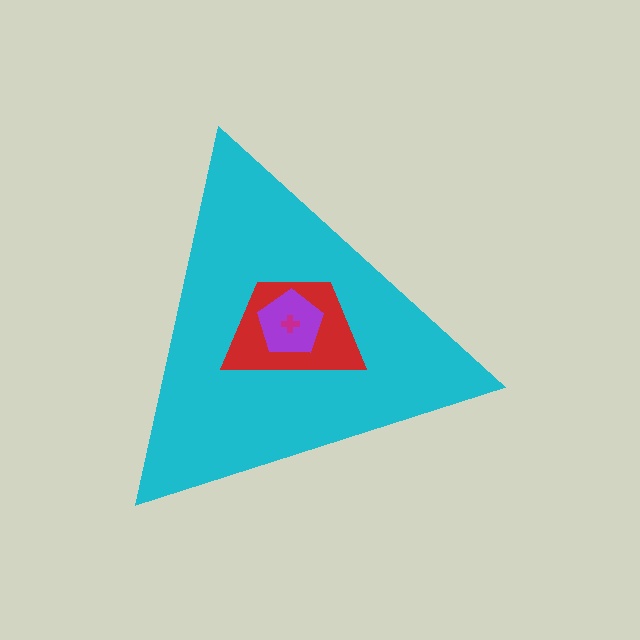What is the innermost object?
The magenta cross.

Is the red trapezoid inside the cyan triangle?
Yes.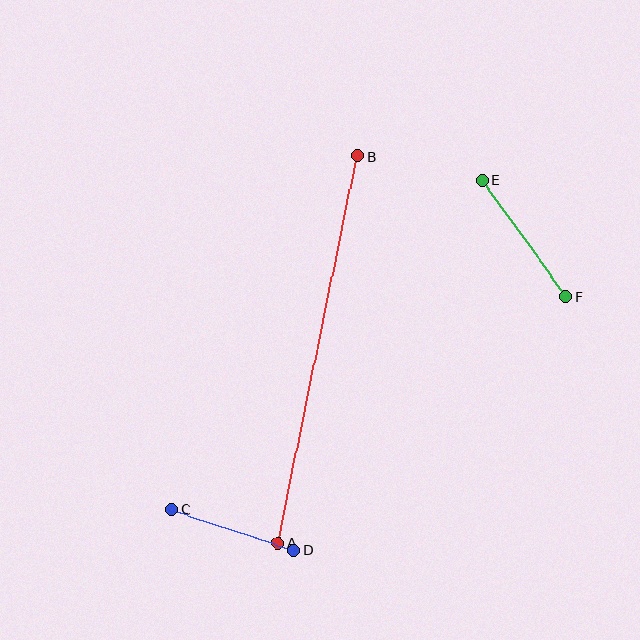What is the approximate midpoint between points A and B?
The midpoint is at approximately (318, 349) pixels.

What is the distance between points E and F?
The distance is approximately 144 pixels.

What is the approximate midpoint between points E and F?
The midpoint is at approximately (524, 238) pixels.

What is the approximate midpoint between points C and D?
The midpoint is at approximately (233, 530) pixels.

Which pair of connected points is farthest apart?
Points A and B are farthest apart.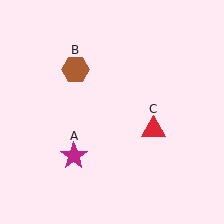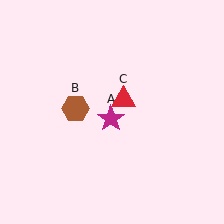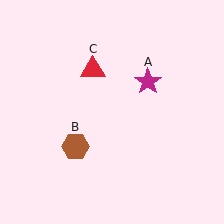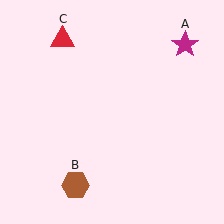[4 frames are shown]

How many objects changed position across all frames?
3 objects changed position: magenta star (object A), brown hexagon (object B), red triangle (object C).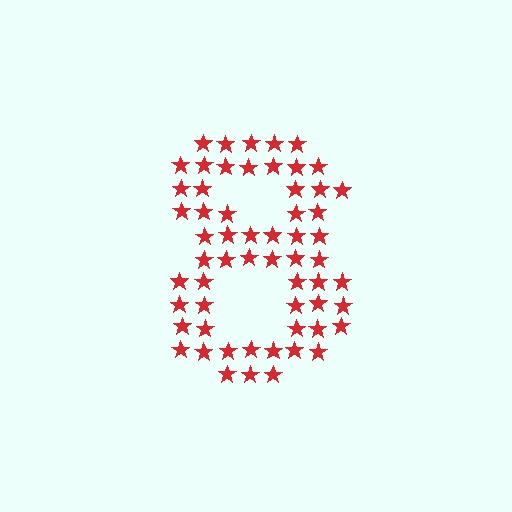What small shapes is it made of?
It is made of small stars.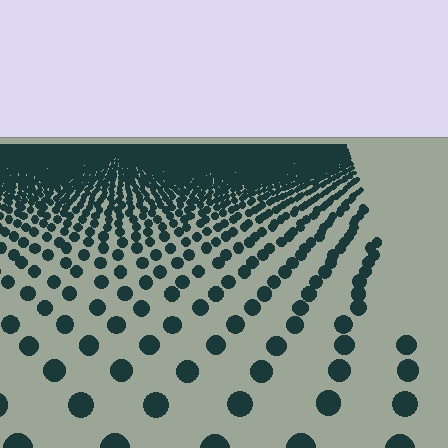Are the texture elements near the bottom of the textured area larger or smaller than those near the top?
Larger. Near the bottom, elements are closer to the viewer and appear at a bigger on-screen size.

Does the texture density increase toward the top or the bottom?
Density increases toward the top.